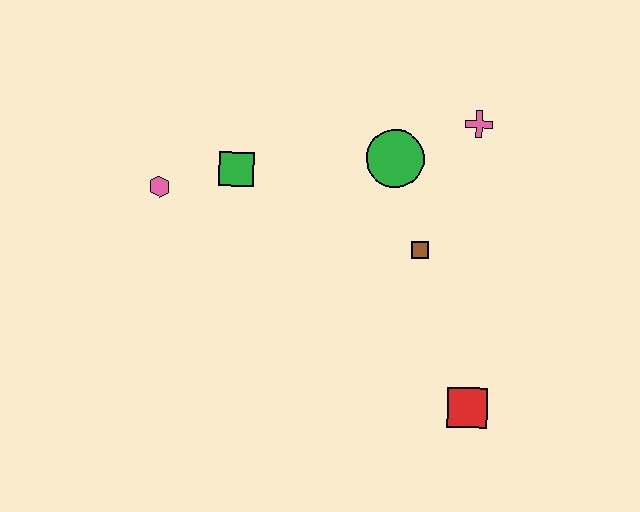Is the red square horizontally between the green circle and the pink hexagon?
No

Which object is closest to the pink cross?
The green circle is closest to the pink cross.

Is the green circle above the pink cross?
No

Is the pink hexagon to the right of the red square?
No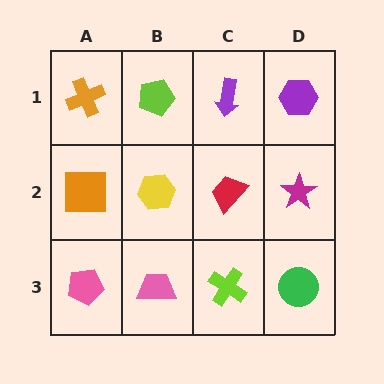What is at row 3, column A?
A pink pentagon.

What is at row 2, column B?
A yellow hexagon.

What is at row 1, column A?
An orange cross.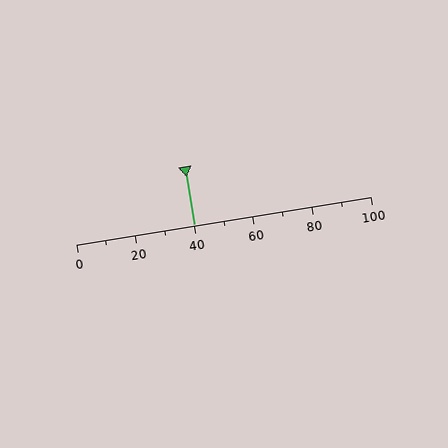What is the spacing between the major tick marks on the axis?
The major ticks are spaced 20 apart.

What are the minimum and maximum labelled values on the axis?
The axis runs from 0 to 100.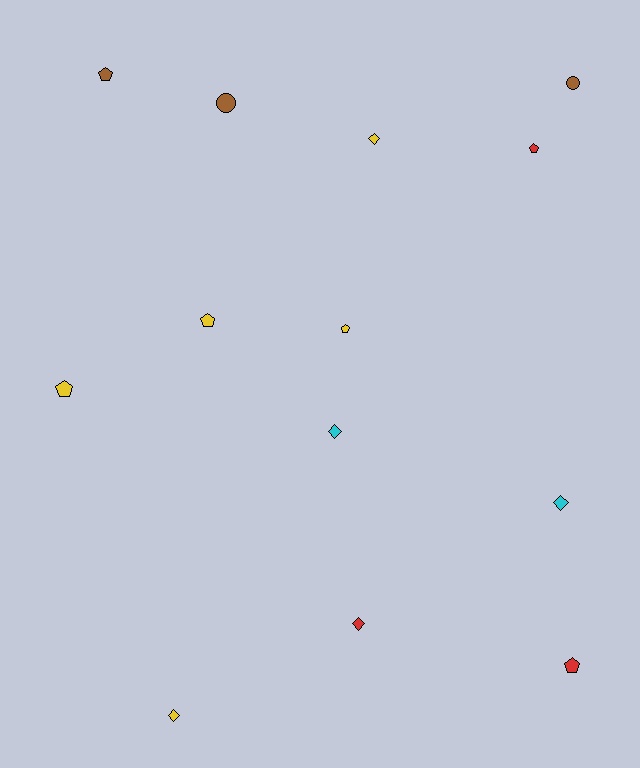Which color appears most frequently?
Yellow, with 5 objects.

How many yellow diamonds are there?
There are 2 yellow diamonds.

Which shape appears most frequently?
Pentagon, with 6 objects.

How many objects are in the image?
There are 13 objects.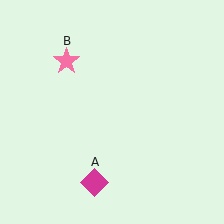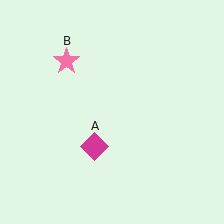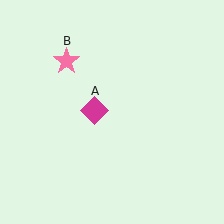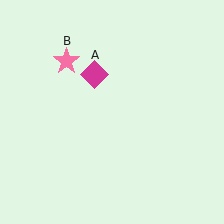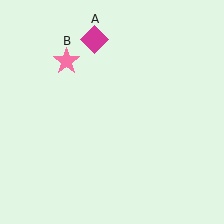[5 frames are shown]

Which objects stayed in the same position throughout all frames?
Pink star (object B) remained stationary.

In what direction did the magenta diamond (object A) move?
The magenta diamond (object A) moved up.